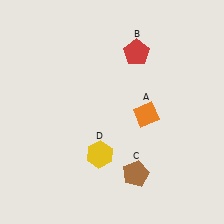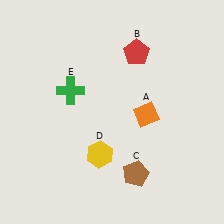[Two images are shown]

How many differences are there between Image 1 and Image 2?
There is 1 difference between the two images.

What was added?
A green cross (E) was added in Image 2.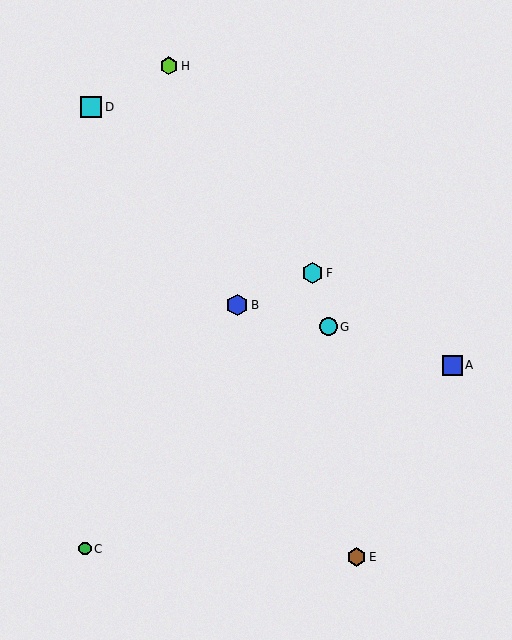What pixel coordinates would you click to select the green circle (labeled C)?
Click at (85, 549) to select the green circle C.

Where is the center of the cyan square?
The center of the cyan square is at (91, 107).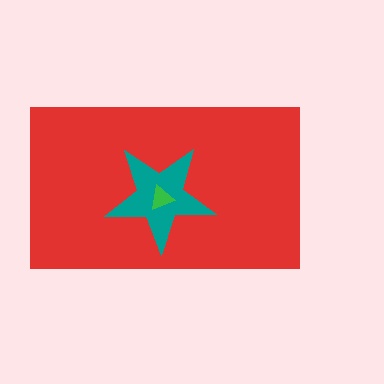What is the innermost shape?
The green triangle.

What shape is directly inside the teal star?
The green triangle.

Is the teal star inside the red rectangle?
Yes.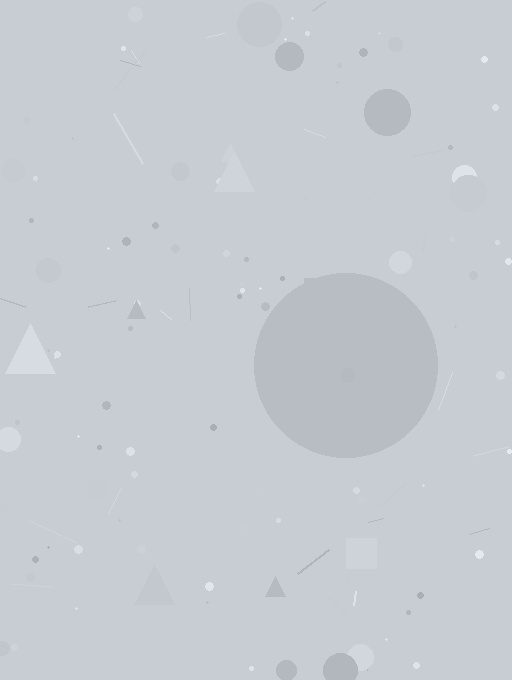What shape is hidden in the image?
A circle is hidden in the image.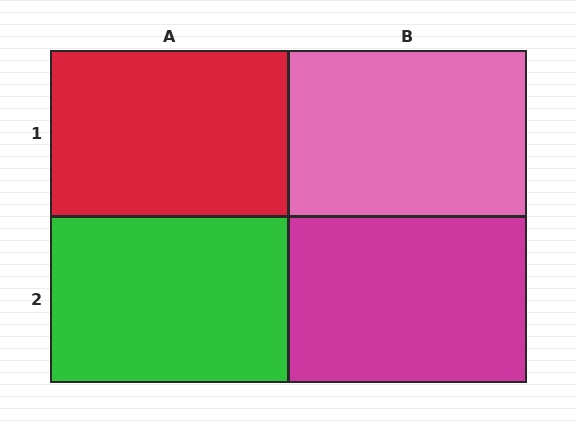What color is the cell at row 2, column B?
Magenta.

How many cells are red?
1 cell is red.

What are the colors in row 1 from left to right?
Red, pink.